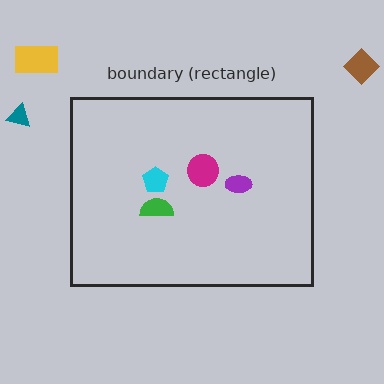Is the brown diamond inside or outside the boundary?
Outside.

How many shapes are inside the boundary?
4 inside, 3 outside.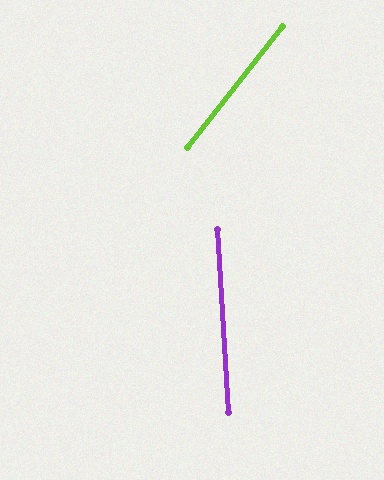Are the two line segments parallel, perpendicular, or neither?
Neither parallel nor perpendicular — they differ by about 42°.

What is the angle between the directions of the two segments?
Approximately 42 degrees.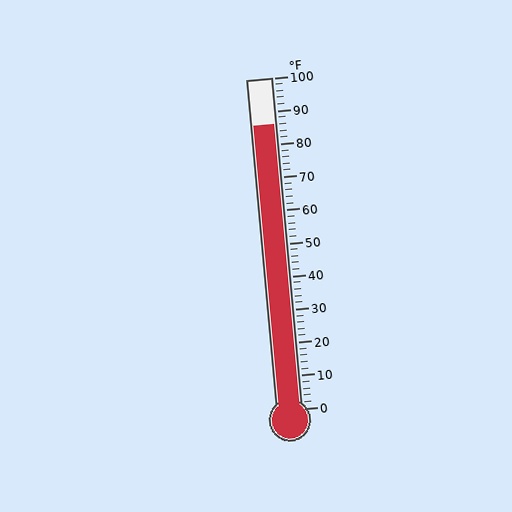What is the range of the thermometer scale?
The thermometer scale ranges from 0°F to 100°F.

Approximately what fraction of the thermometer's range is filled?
The thermometer is filled to approximately 85% of its range.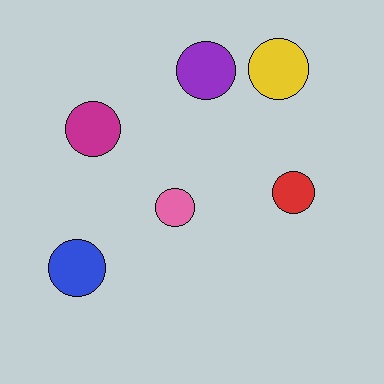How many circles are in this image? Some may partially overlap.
There are 6 circles.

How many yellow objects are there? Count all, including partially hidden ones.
There is 1 yellow object.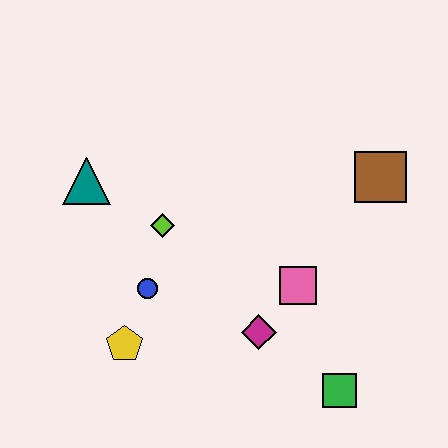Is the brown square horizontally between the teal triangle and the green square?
No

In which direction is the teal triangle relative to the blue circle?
The teal triangle is above the blue circle.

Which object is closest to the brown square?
The pink square is closest to the brown square.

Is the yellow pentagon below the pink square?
Yes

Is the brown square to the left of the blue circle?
No